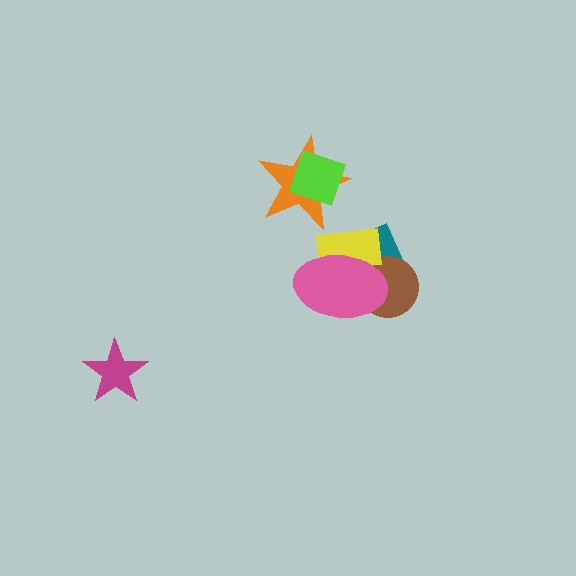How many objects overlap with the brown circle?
3 objects overlap with the brown circle.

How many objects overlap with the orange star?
1 object overlaps with the orange star.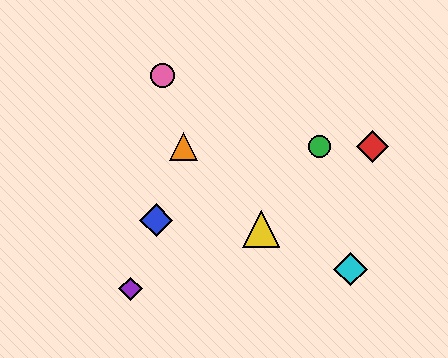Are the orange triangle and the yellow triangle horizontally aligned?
No, the orange triangle is at y≈146 and the yellow triangle is at y≈229.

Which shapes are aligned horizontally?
The red diamond, the green circle, the orange triangle are aligned horizontally.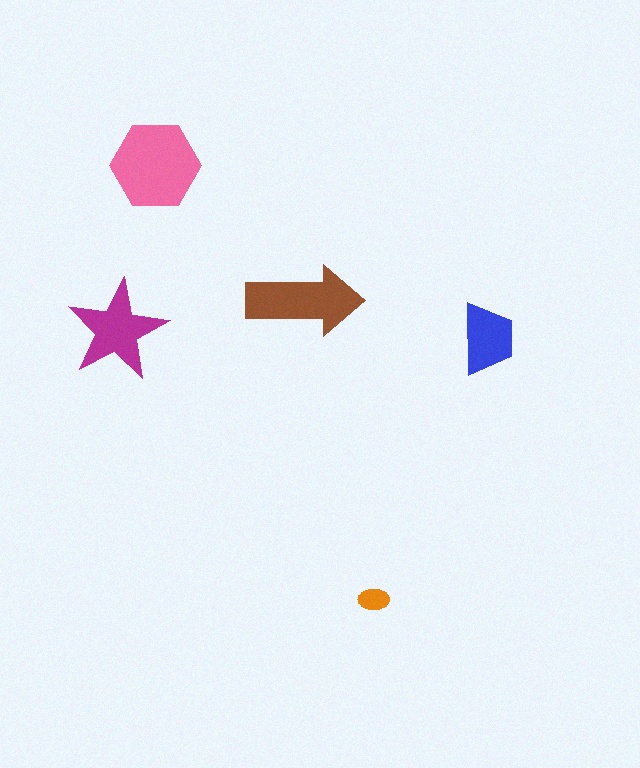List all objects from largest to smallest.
The pink hexagon, the brown arrow, the magenta star, the blue trapezoid, the orange ellipse.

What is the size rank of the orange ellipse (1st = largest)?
5th.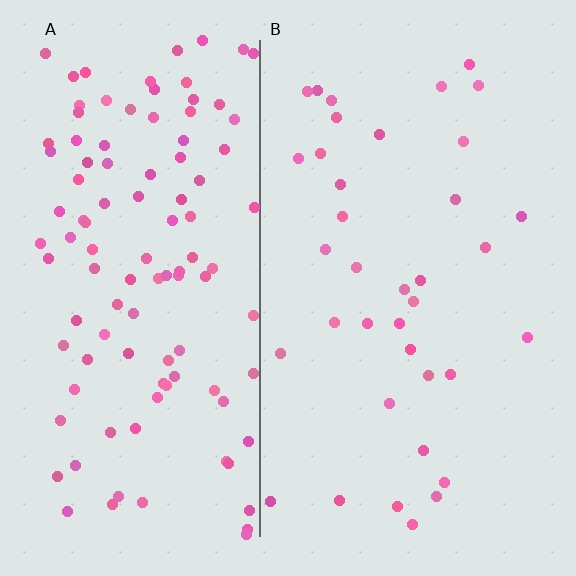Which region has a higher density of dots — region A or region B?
A (the left).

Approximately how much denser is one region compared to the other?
Approximately 3.0× — region A over region B.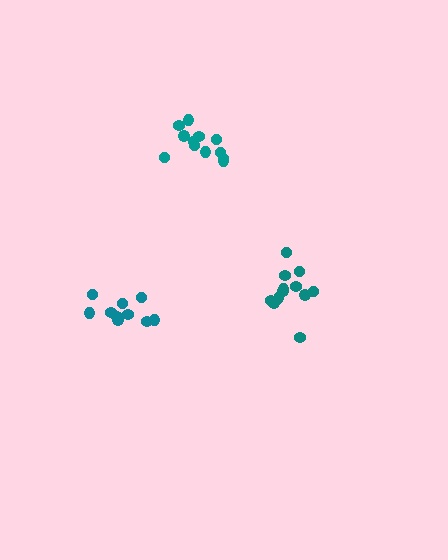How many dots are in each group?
Group 1: 12 dots, Group 2: 13 dots, Group 3: 10 dots (35 total).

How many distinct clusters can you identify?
There are 3 distinct clusters.